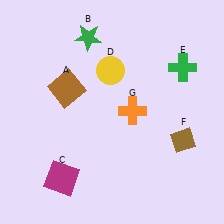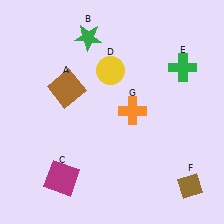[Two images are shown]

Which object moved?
The brown diamond (F) moved down.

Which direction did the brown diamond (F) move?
The brown diamond (F) moved down.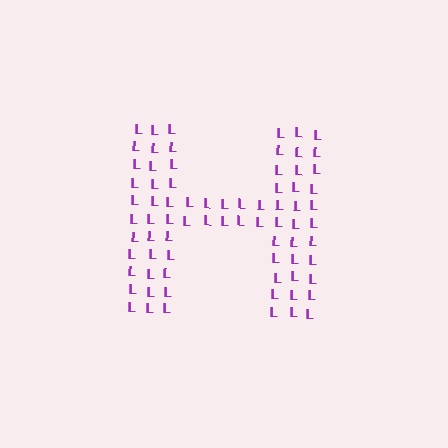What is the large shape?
The large shape is the letter H.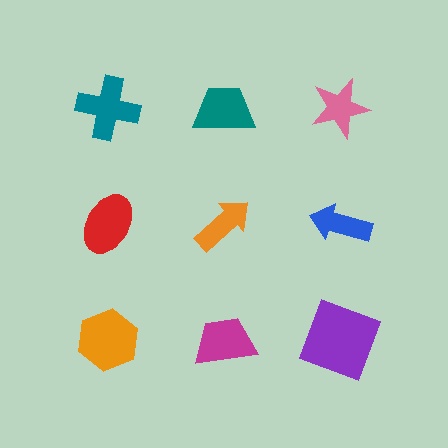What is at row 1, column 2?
A teal trapezoid.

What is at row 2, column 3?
A blue arrow.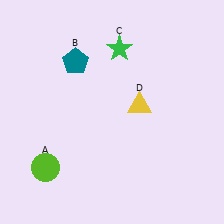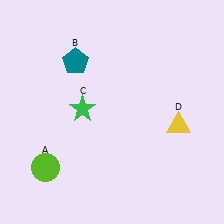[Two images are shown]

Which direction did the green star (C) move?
The green star (C) moved down.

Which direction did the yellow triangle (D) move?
The yellow triangle (D) moved right.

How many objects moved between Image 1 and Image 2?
2 objects moved between the two images.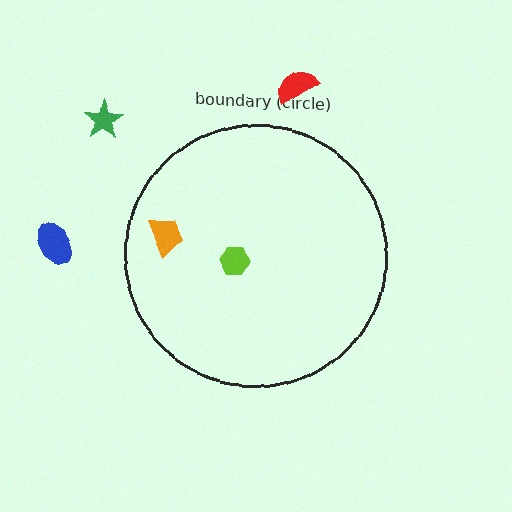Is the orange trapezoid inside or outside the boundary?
Inside.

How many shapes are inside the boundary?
2 inside, 3 outside.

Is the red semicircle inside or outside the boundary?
Outside.